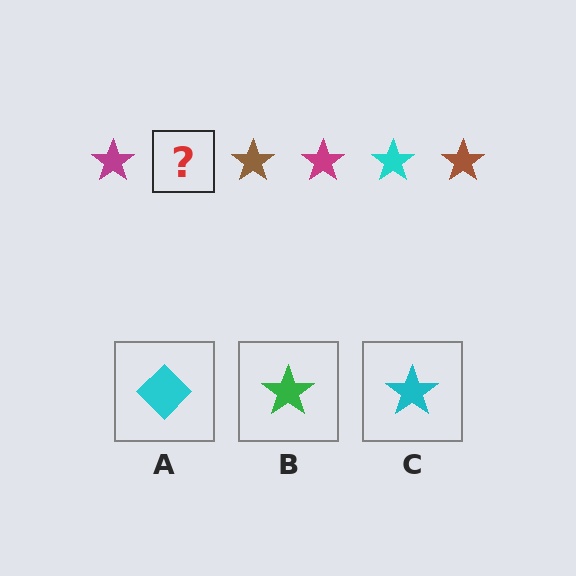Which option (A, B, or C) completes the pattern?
C.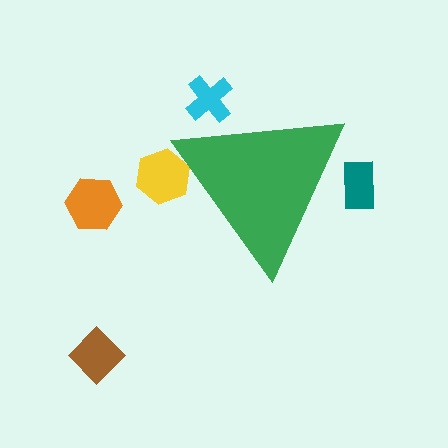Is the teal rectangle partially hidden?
Yes, the teal rectangle is partially hidden behind the green triangle.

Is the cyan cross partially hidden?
Yes, the cyan cross is partially hidden behind the green triangle.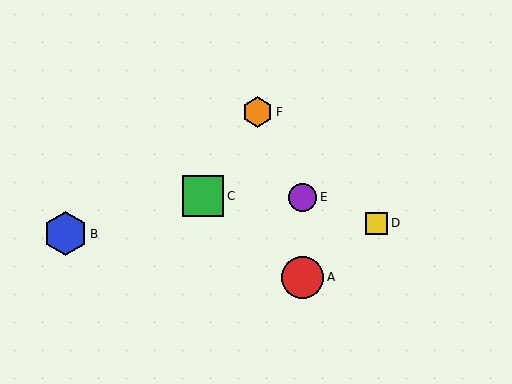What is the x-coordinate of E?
Object E is at x≈303.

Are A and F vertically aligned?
No, A is at x≈303 and F is at x≈258.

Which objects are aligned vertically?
Objects A, E are aligned vertically.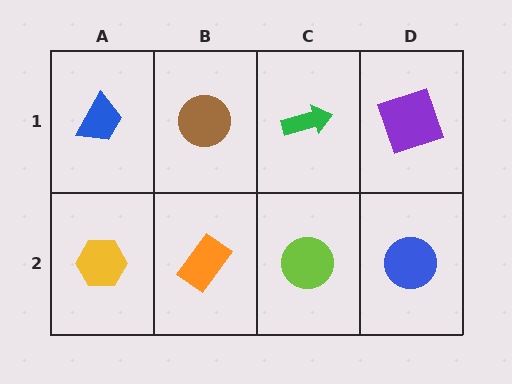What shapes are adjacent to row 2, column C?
A green arrow (row 1, column C), an orange rectangle (row 2, column B), a blue circle (row 2, column D).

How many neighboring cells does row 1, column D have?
2.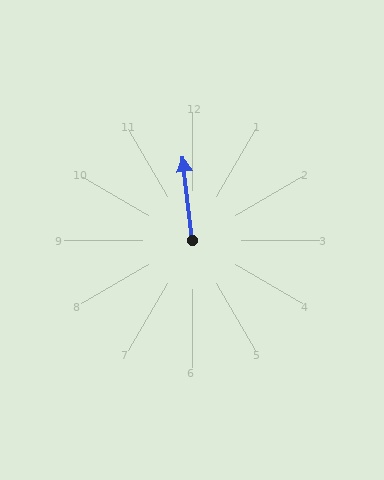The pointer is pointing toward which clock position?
Roughly 12 o'clock.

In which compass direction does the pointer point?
North.